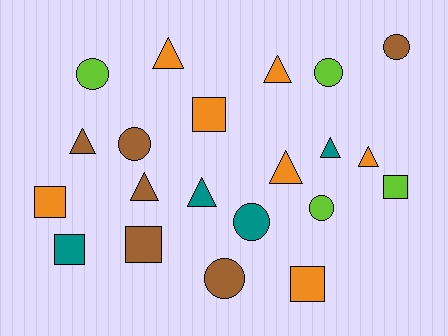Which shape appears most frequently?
Triangle, with 8 objects.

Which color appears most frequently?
Orange, with 7 objects.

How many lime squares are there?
There is 1 lime square.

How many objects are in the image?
There are 21 objects.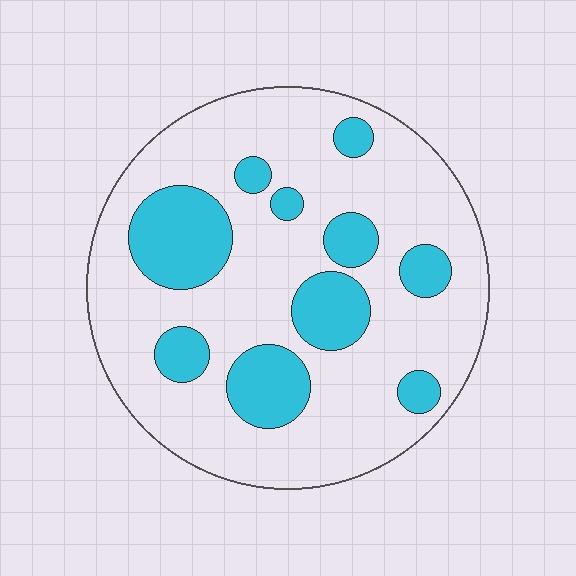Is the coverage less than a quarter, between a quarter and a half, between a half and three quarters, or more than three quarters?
Less than a quarter.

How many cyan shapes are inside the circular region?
10.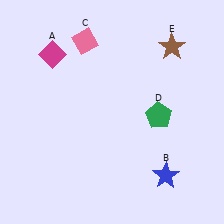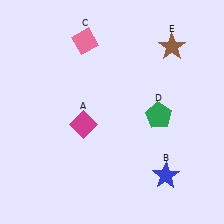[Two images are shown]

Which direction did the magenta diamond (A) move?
The magenta diamond (A) moved down.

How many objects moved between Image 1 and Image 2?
1 object moved between the two images.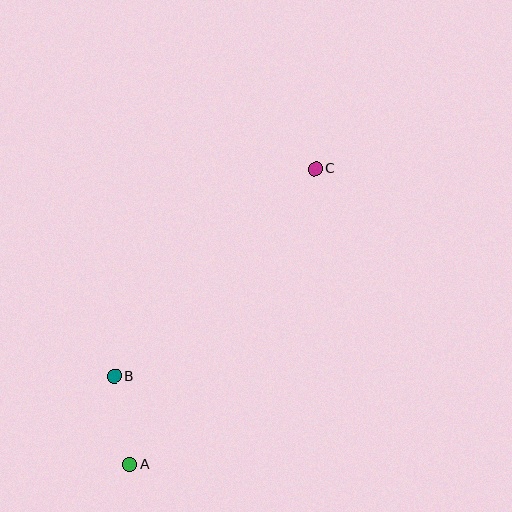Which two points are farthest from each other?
Points A and C are farthest from each other.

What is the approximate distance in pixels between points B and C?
The distance between B and C is approximately 289 pixels.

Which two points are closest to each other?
Points A and B are closest to each other.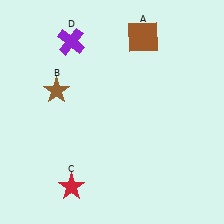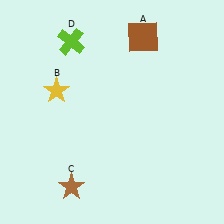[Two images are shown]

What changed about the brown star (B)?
In Image 1, B is brown. In Image 2, it changed to yellow.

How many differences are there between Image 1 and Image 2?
There are 3 differences between the two images.